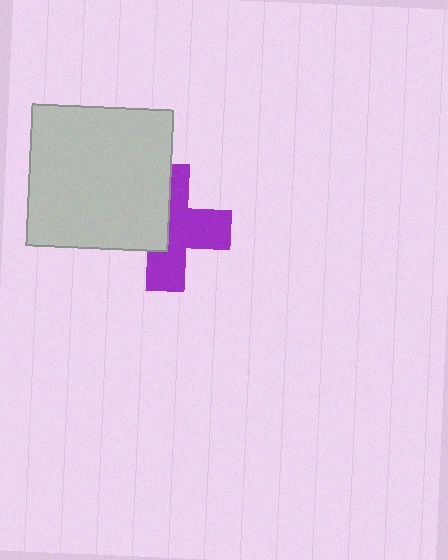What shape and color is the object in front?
The object in front is a light gray square.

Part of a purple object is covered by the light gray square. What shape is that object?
It is a cross.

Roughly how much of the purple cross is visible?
About half of it is visible (roughly 57%).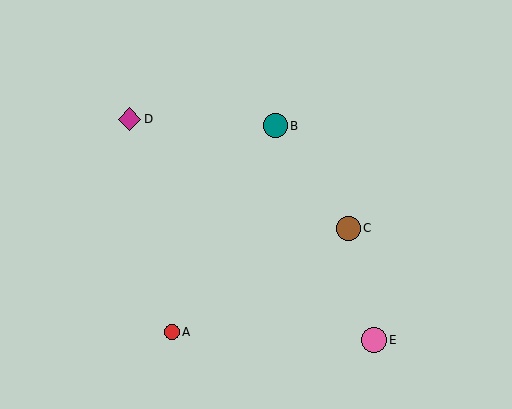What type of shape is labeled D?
Shape D is a magenta diamond.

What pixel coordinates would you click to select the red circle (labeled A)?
Click at (172, 332) to select the red circle A.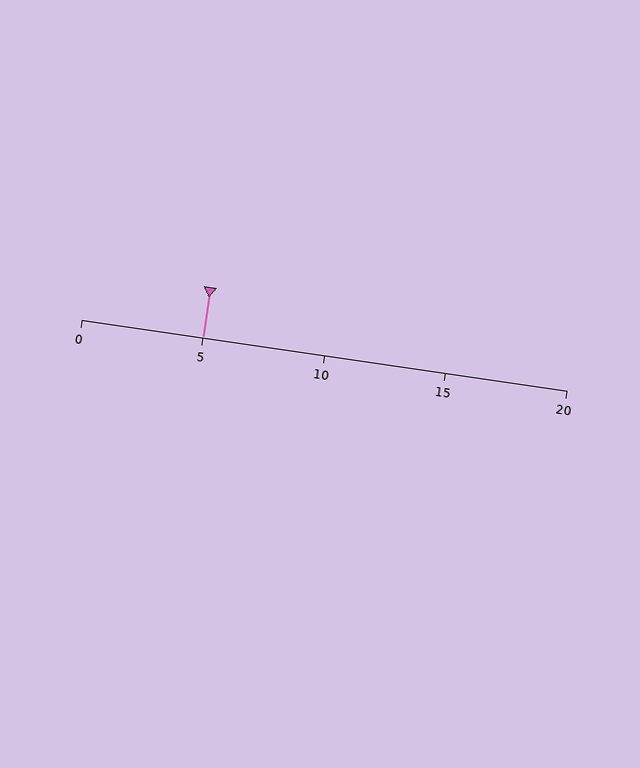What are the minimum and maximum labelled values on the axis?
The axis runs from 0 to 20.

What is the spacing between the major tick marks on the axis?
The major ticks are spaced 5 apart.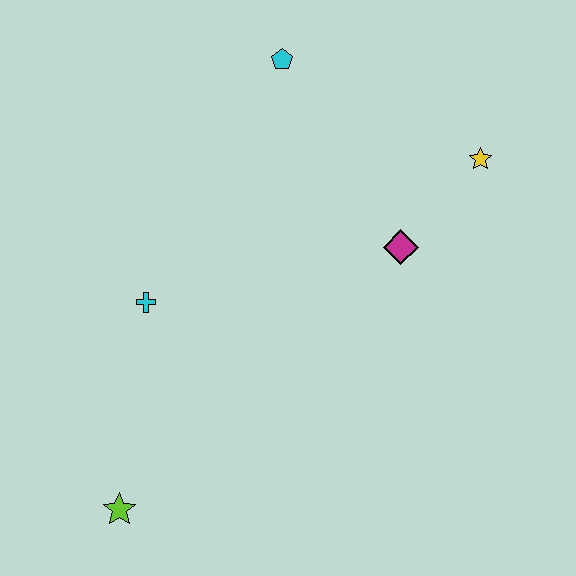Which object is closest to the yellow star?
The magenta diamond is closest to the yellow star.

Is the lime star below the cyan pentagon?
Yes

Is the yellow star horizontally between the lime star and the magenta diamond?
No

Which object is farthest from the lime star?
The yellow star is farthest from the lime star.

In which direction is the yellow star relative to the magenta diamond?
The yellow star is above the magenta diamond.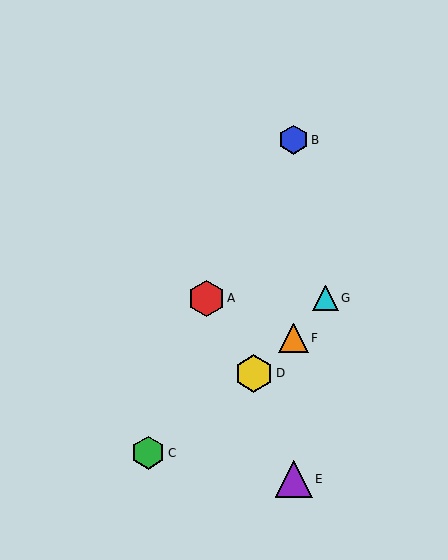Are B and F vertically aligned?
Yes, both are at x≈294.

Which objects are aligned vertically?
Objects B, E, F are aligned vertically.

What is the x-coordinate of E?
Object E is at x≈294.